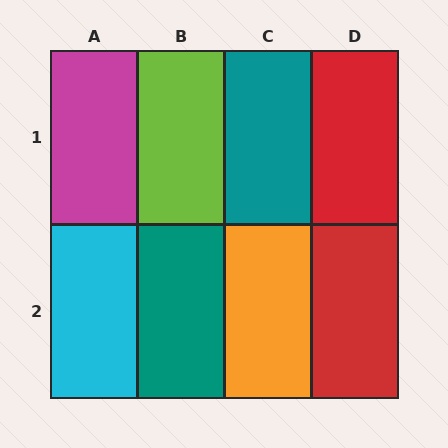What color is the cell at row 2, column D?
Red.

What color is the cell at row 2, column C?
Orange.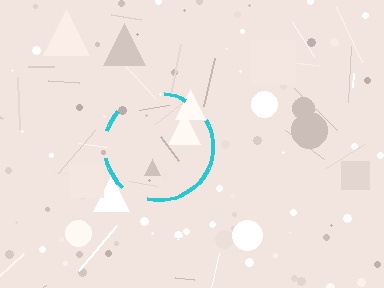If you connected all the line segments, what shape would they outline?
They would outline a circle.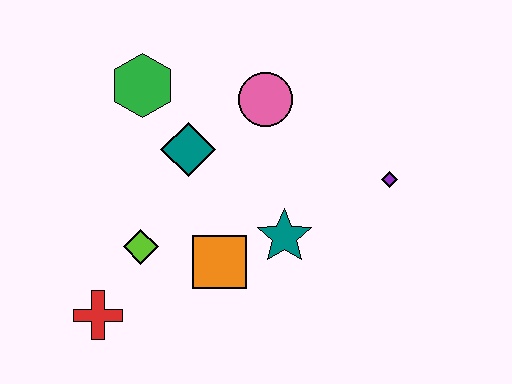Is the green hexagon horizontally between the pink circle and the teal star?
No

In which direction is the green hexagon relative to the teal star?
The green hexagon is above the teal star.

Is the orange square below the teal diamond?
Yes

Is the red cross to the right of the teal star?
No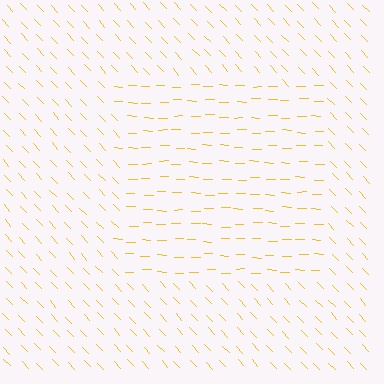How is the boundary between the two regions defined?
The boundary is defined purely by a change in line orientation (approximately 45 degrees difference). All lines are the same color and thickness.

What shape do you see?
I see a rectangle.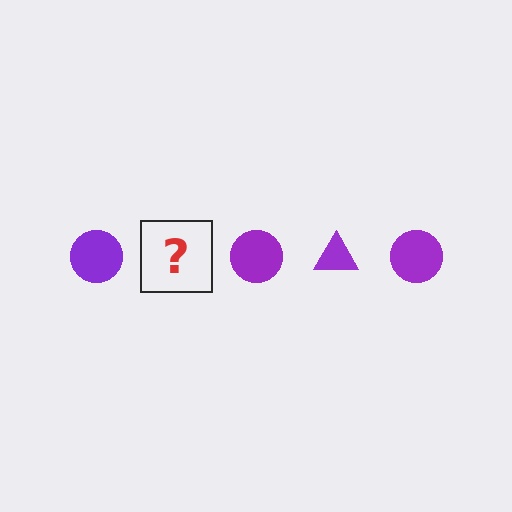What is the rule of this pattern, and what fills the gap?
The rule is that the pattern cycles through circle, triangle shapes in purple. The gap should be filled with a purple triangle.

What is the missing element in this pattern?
The missing element is a purple triangle.